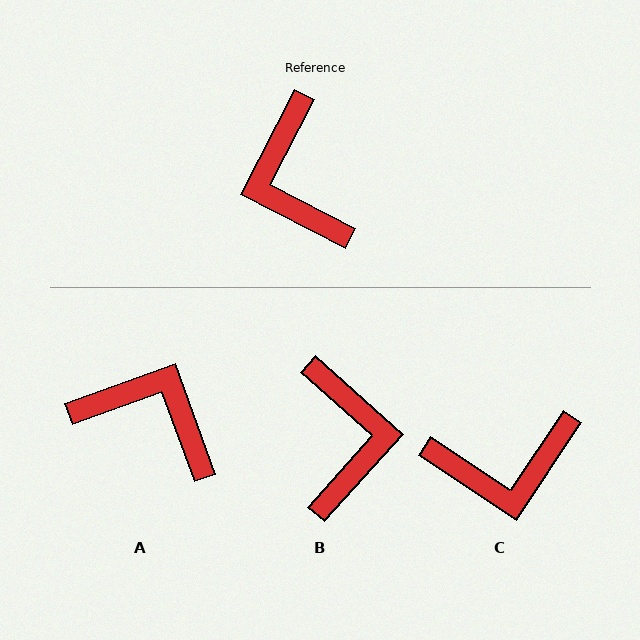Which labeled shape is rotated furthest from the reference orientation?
B, about 166 degrees away.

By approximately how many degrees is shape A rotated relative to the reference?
Approximately 133 degrees clockwise.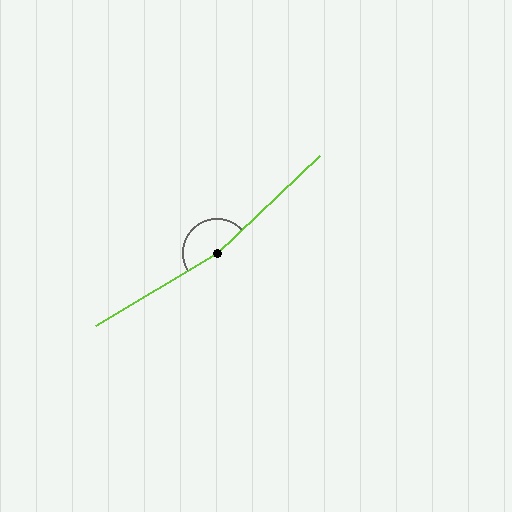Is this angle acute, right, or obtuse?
It is obtuse.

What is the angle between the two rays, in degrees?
Approximately 168 degrees.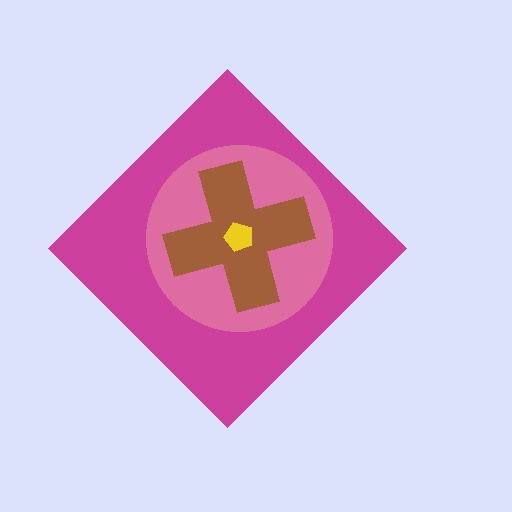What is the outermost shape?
The magenta diamond.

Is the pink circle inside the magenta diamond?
Yes.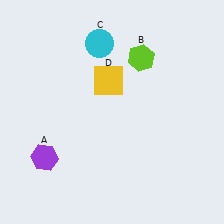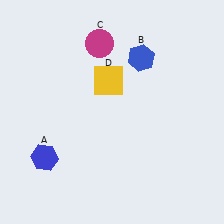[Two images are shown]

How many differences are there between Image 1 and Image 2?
There are 3 differences between the two images.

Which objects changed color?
A changed from purple to blue. B changed from lime to blue. C changed from cyan to magenta.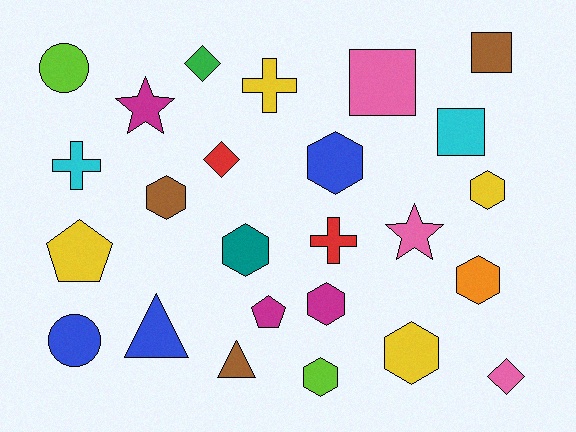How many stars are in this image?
There are 2 stars.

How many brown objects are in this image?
There are 3 brown objects.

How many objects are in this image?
There are 25 objects.